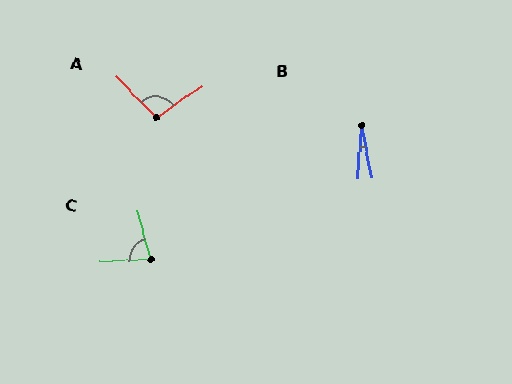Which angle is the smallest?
B, at approximately 15 degrees.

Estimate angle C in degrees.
Approximately 78 degrees.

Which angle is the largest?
A, at approximately 99 degrees.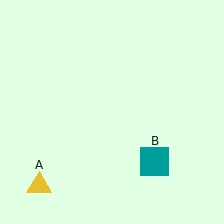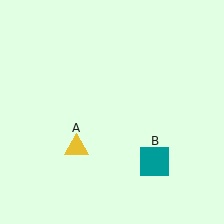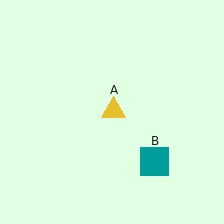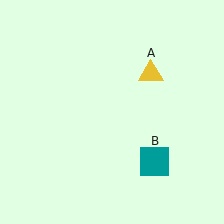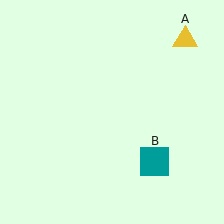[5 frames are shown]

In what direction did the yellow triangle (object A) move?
The yellow triangle (object A) moved up and to the right.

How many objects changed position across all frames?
1 object changed position: yellow triangle (object A).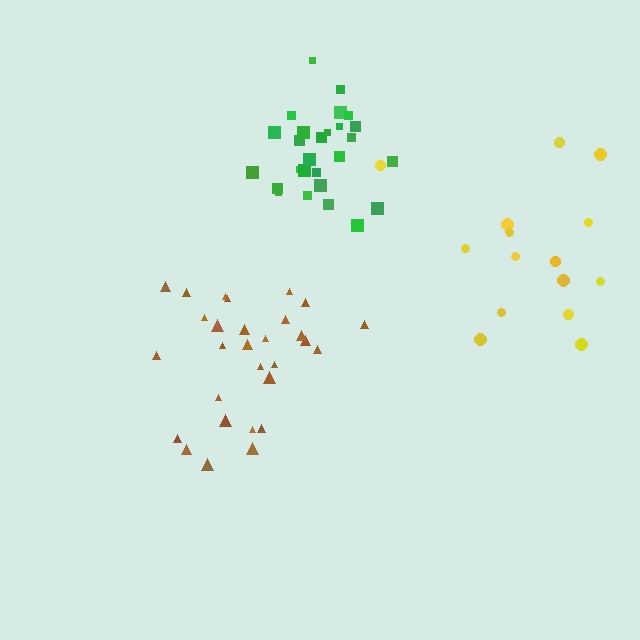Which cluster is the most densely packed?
Green.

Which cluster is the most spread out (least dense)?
Yellow.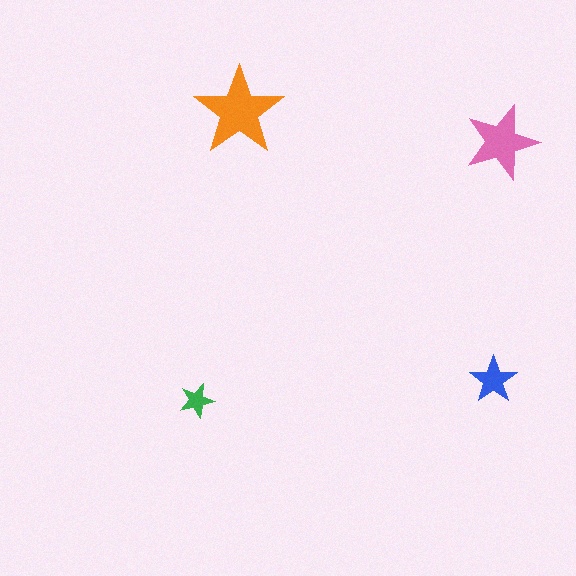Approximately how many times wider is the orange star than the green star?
About 2.5 times wider.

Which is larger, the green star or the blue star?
The blue one.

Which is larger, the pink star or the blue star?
The pink one.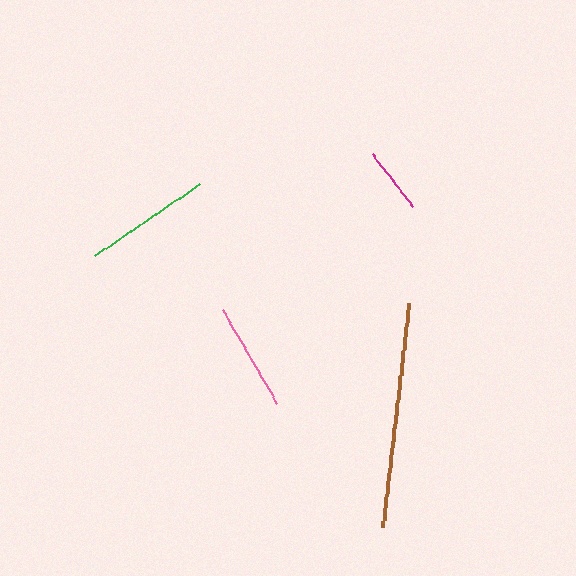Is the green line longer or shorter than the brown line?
The brown line is longer than the green line.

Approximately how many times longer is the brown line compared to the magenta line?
The brown line is approximately 3.4 times the length of the magenta line.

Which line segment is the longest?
The brown line is the longest at approximately 225 pixels.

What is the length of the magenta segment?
The magenta segment is approximately 67 pixels long.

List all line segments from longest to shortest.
From longest to shortest: brown, green, pink, magenta.